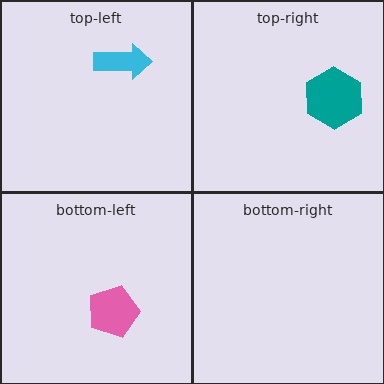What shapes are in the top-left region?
The cyan arrow.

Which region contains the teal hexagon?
The top-right region.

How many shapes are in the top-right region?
1.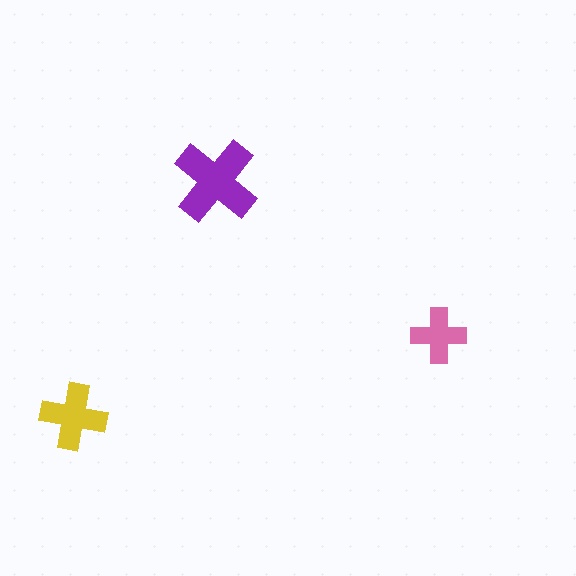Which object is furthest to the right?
The pink cross is rightmost.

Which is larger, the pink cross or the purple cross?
The purple one.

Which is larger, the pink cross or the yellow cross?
The yellow one.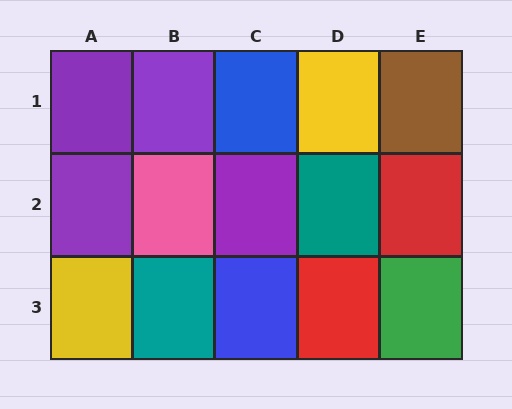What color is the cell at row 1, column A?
Purple.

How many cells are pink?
1 cell is pink.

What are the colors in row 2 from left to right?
Purple, pink, purple, teal, red.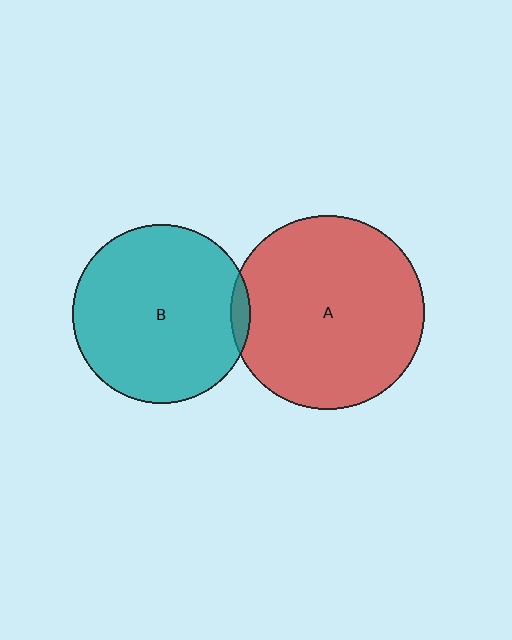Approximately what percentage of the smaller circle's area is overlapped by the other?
Approximately 5%.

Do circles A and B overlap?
Yes.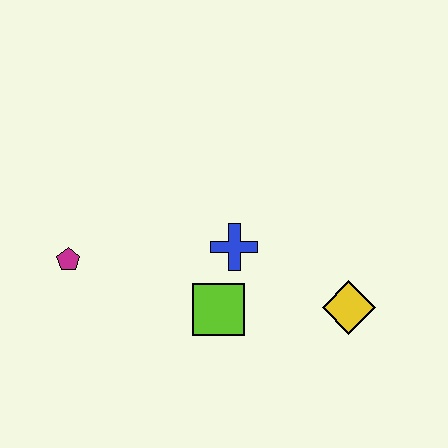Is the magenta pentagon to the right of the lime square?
No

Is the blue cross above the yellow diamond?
Yes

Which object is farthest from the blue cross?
The magenta pentagon is farthest from the blue cross.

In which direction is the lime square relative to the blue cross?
The lime square is below the blue cross.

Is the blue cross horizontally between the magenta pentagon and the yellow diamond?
Yes